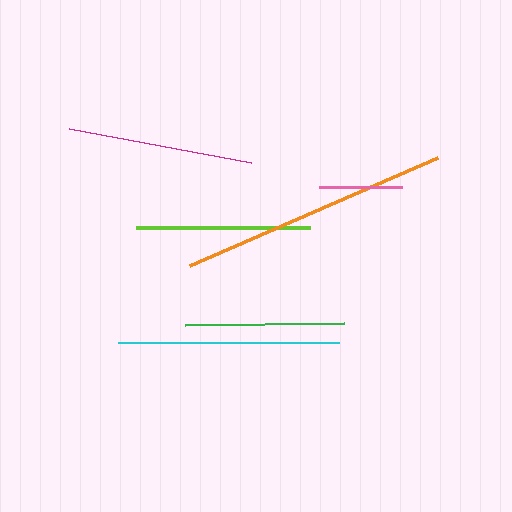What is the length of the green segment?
The green segment is approximately 159 pixels long.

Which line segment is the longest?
The orange line is the longest at approximately 270 pixels.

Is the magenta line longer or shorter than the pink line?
The magenta line is longer than the pink line.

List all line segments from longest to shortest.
From longest to shortest: orange, cyan, magenta, lime, green, pink.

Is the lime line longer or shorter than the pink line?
The lime line is longer than the pink line.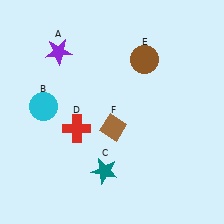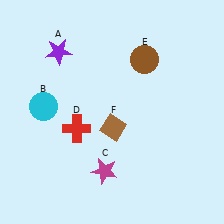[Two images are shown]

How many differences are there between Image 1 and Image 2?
There is 1 difference between the two images.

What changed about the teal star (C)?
In Image 1, C is teal. In Image 2, it changed to magenta.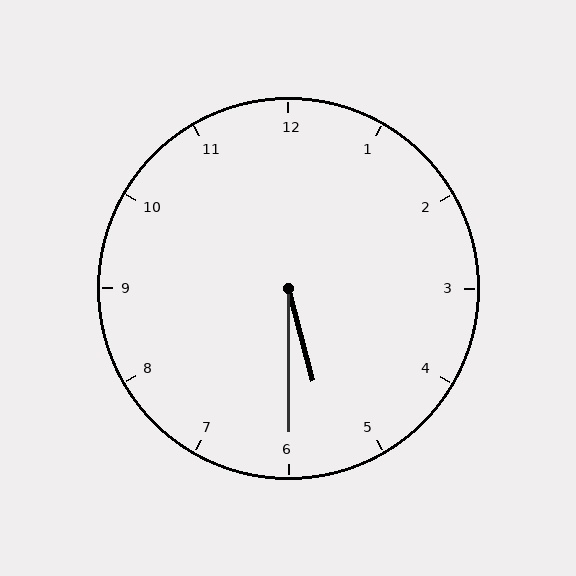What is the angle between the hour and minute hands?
Approximately 15 degrees.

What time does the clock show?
5:30.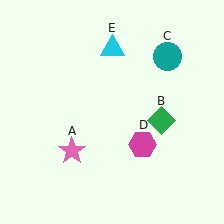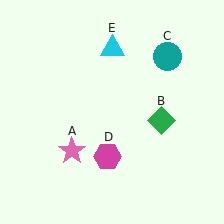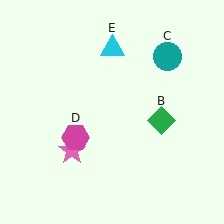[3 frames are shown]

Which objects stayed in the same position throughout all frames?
Pink star (object A) and green diamond (object B) and teal circle (object C) and cyan triangle (object E) remained stationary.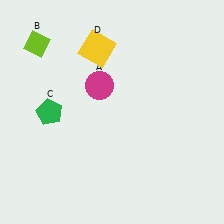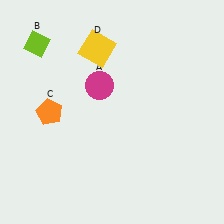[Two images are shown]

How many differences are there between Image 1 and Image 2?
There is 1 difference between the two images.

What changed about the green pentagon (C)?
In Image 1, C is green. In Image 2, it changed to orange.